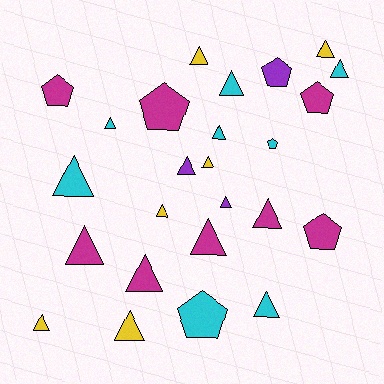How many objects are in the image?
There are 25 objects.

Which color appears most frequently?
Magenta, with 8 objects.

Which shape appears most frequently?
Triangle, with 18 objects.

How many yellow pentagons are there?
There are no yellow pentagons.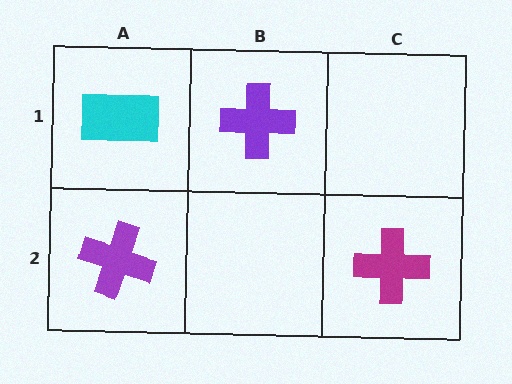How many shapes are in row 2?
2 shapes.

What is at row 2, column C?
A magenta cross.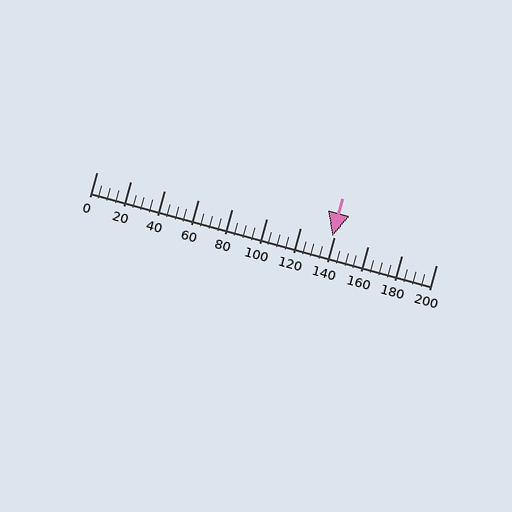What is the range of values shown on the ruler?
The ruler shows values from 0 to 200.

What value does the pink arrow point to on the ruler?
The pink arrow points to approximately 139.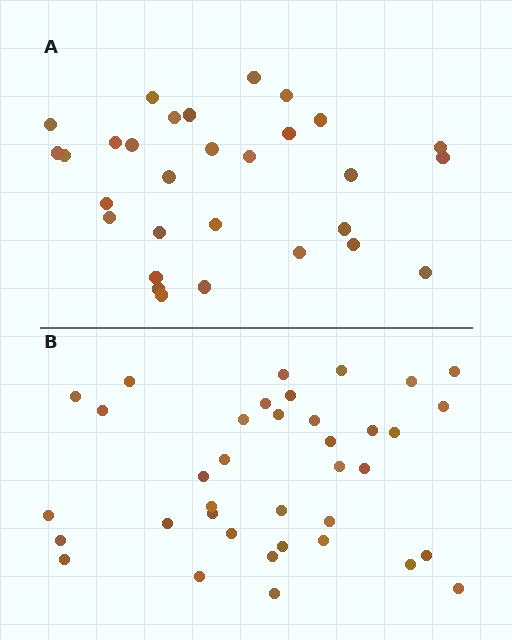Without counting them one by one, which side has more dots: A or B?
Region B (the bottom region) has more dots.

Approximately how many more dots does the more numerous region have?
Region B has roughly 8 or so more dots than region A.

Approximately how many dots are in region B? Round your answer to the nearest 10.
About 40 dots. (The exact count is 37, which rounds to 40.)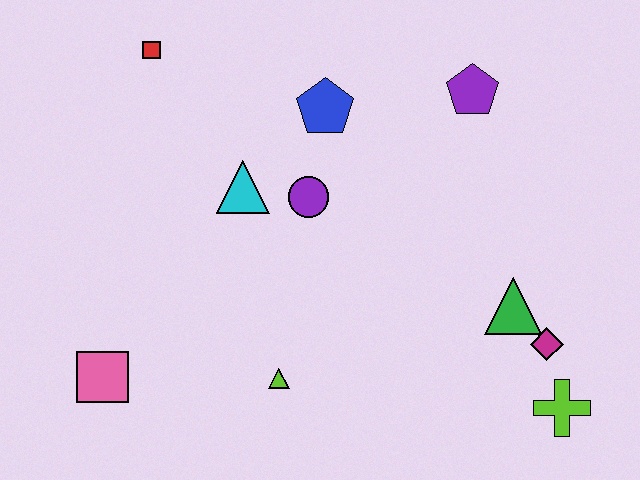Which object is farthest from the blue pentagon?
The lime cross is farthest from the blue pentagon.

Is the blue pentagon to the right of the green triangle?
No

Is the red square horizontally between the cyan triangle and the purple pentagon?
No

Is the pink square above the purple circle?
No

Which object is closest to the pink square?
The lime triangle is closest to the pink square.